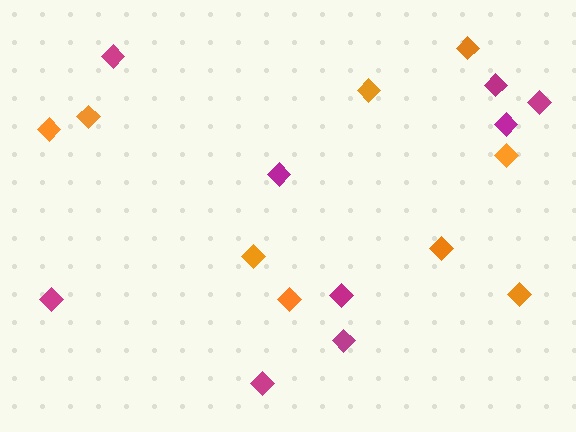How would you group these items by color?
There are 2 groups: one group of orange diamonds (9) and one group of magenta diamonds (9).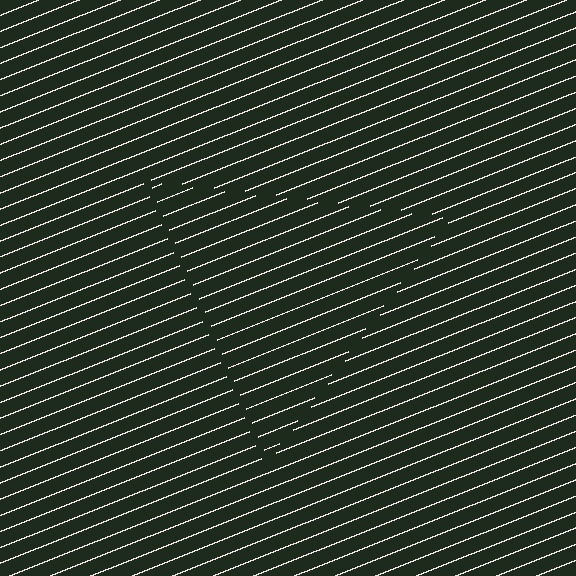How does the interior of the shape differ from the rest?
The interior of the shape contains the same grating, shifted by half a period — the contour is defined by the phase discontinuity where line-ends from the inner and outer gratings abut.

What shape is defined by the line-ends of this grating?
An illusory triangle. The interior of the shape contains the same grating, shifted by half a period — the contour is defined by the phase discontinuity where line-ends from the inner and outer gratings abut.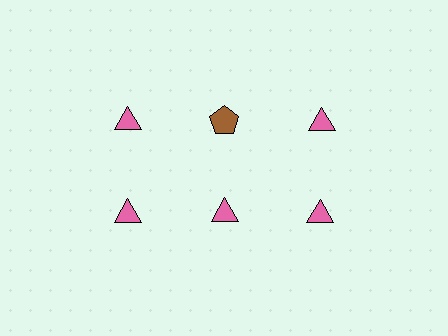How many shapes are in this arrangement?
There are 6 shapes arranged in a grid pattern.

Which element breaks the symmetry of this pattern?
The brown pentagon in the top row, second from left column breaks the symmetry. All other shapes are pink triangles.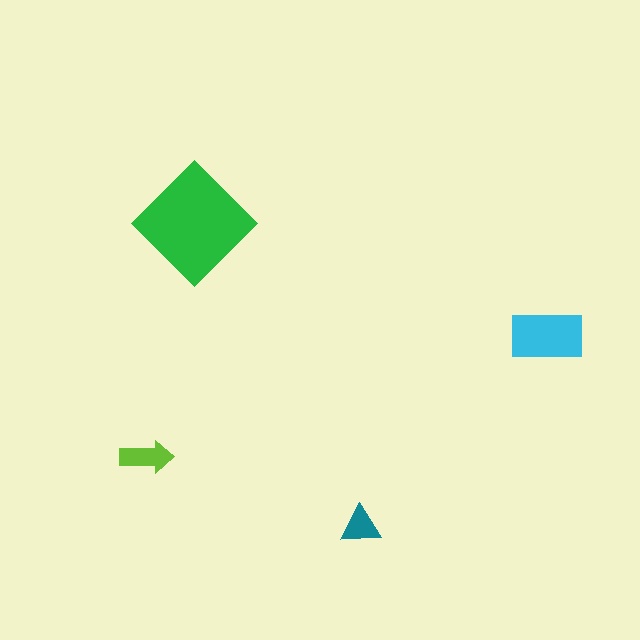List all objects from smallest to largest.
The teal triangle, the lime arrow, the cyan rectangle, the green diamond.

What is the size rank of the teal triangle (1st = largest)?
4th.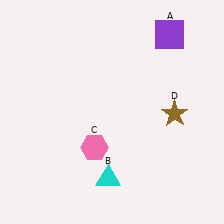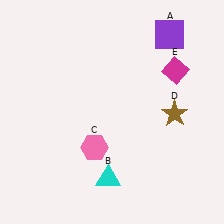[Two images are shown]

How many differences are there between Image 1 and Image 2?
There is 1 difference between the two images.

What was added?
A magenta diamond (E) was added in Image 2.